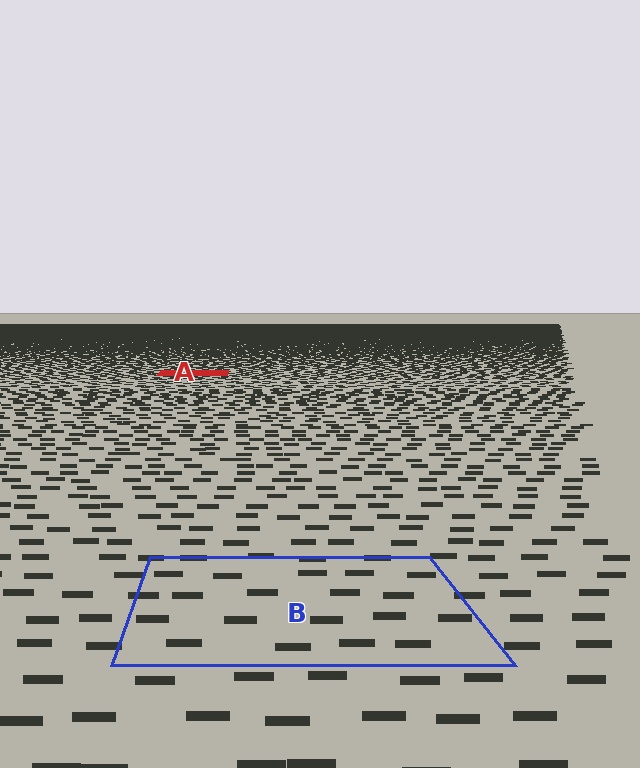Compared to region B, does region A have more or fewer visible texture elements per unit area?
Region A has more texture elements per unit area — they are packed more densely because it is farther away.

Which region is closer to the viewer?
Region B is closer. The texture elements there are larger and more spread out.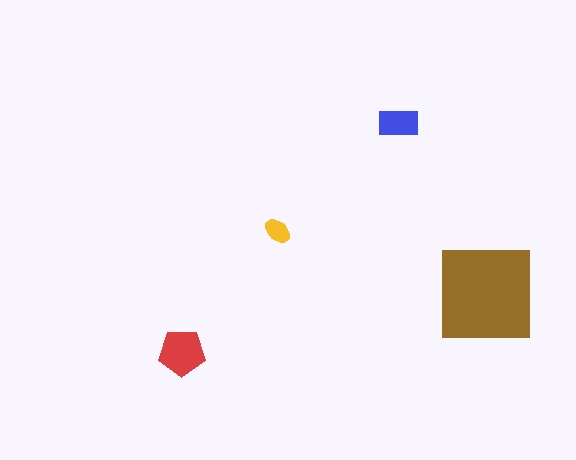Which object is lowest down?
The red pentagon is bottommost.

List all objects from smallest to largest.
The yellow ellipse, the blue rectangle, the red pentagon, the brown square.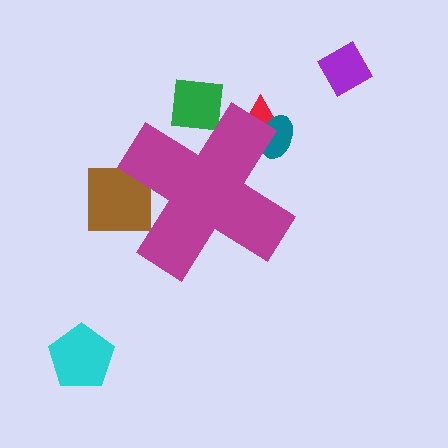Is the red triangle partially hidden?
Yes, the red triangle is partially hidden behind the magenta cross.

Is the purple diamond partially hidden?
No, the purple diamond is fully visible.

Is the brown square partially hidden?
Yes, the brown square is partially hidden behind the magenta cross.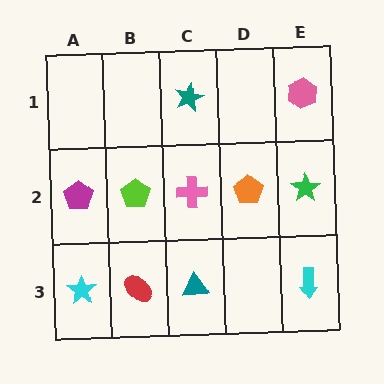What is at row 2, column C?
A pink cross.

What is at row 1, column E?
A pink hexagon.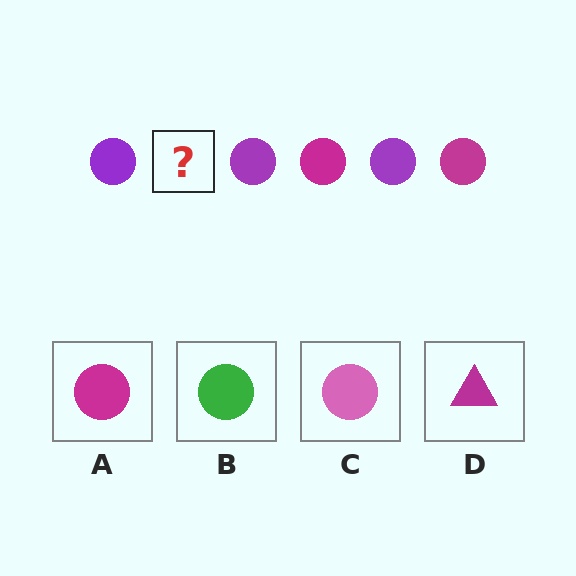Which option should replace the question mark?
Option A.